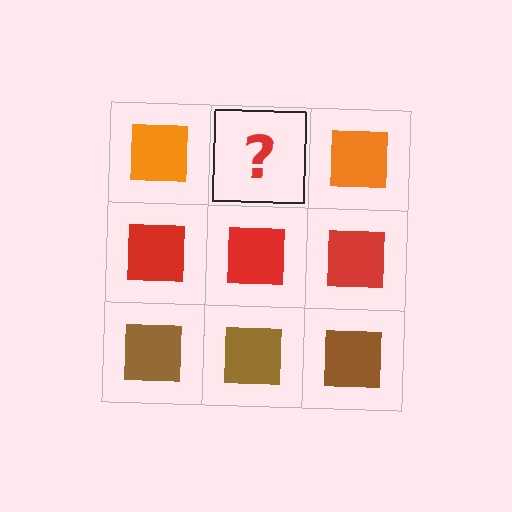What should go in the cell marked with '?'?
The missing cell should contain an orange square.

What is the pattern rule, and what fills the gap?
The rule is that each row has a consistent color. The gap should be filled with an orange square.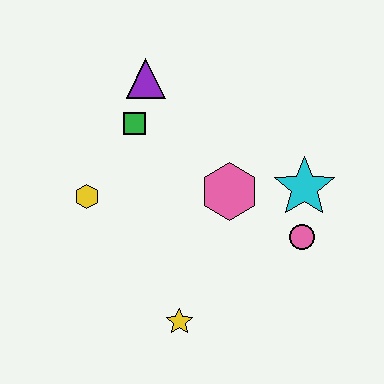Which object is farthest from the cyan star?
The yellow hexagon is farthest from the cyan star.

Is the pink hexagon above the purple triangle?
No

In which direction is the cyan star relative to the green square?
The cyan star is to the right of the green square.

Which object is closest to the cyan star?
The pink circle is closest to the cyan star.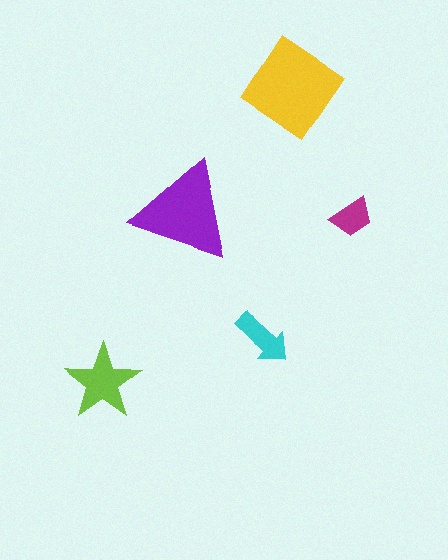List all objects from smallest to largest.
The magenta trapezoid, the cyan arrow, the lime star, the purple triangle, the yellow diamond.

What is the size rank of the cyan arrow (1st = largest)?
4th.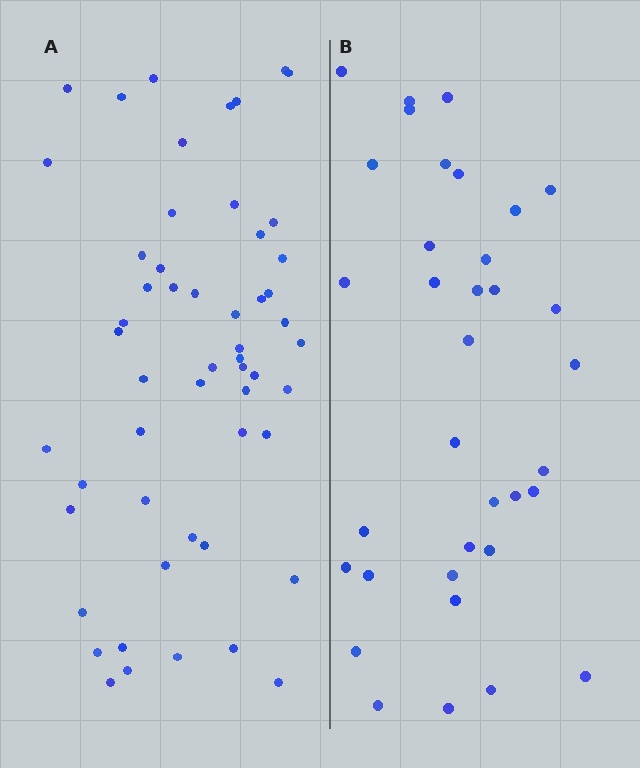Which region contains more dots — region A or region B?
Region A (the left region) has more dots.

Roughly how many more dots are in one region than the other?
Region A has approximately 20 more dots than region B.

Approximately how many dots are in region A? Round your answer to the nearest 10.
About 50 dots. (The exact count is 54, which rounds to 50.)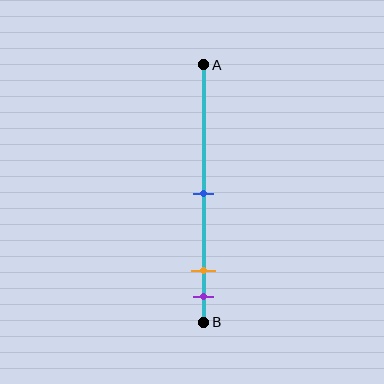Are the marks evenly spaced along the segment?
No, the marks are not evenly spaced.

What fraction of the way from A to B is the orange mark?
The orange mark is approximately 80% (0.8) of the way from A to B.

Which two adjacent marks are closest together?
The orange and purple marks are the closest adjacent pair.